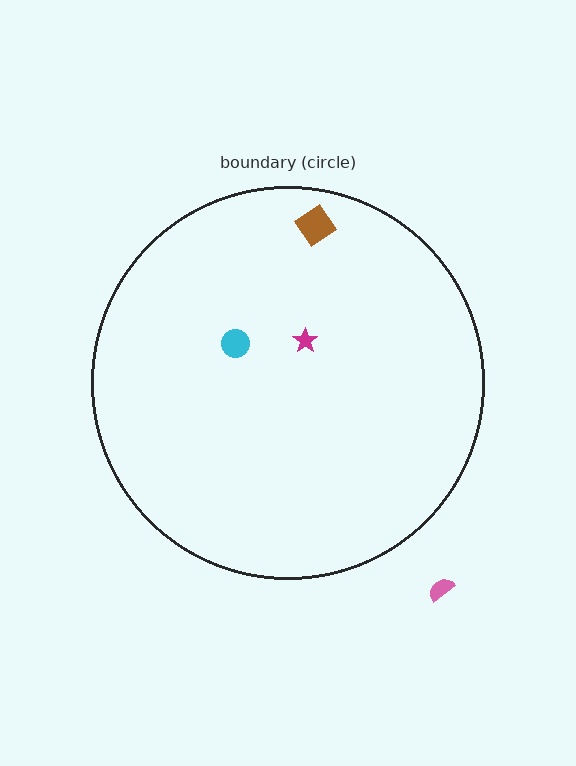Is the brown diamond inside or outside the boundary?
Inside.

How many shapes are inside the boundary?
3 inside, 1 outside.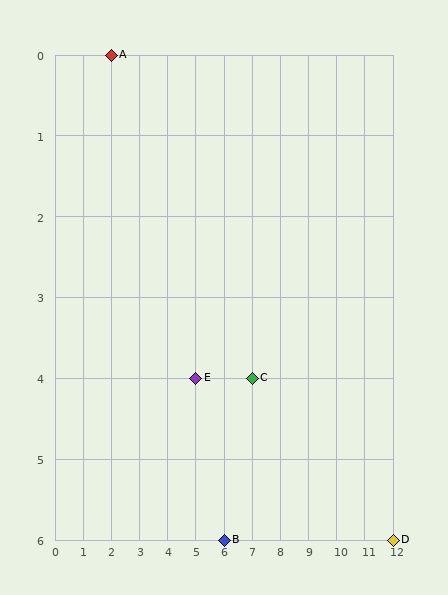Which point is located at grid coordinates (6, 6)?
Point B is at (6, 6).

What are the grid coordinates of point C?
Point C is at grid coordinates (7, 4).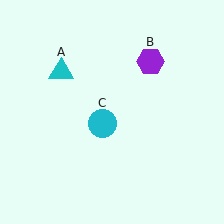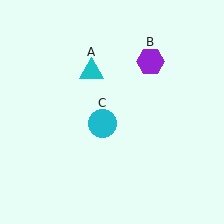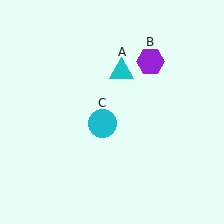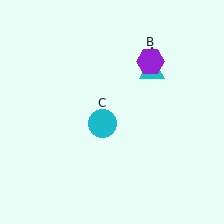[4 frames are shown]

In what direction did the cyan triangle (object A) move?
The cyan triangle (object A) moved right.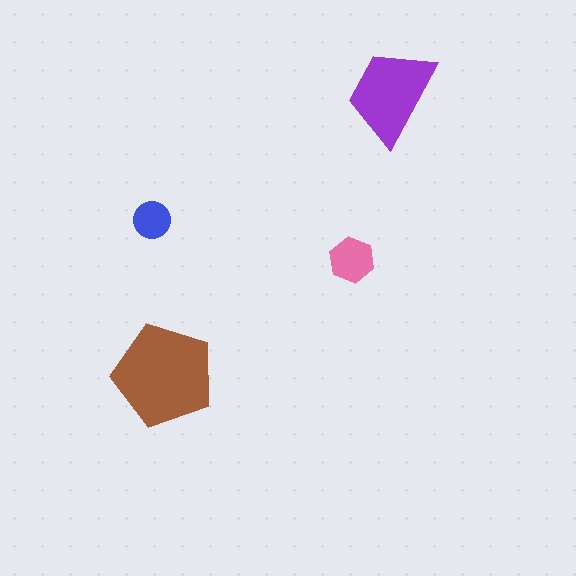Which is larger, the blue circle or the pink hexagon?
The pink hexagon.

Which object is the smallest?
The blue circle.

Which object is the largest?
The brown pentagon.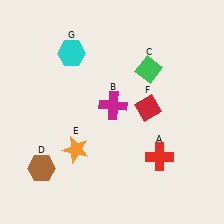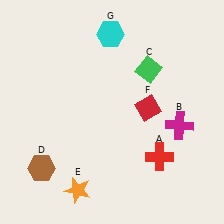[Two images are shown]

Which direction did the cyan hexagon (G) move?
The cyan hexagon (G) moved right.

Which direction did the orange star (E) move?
The orange star (E) moved down.